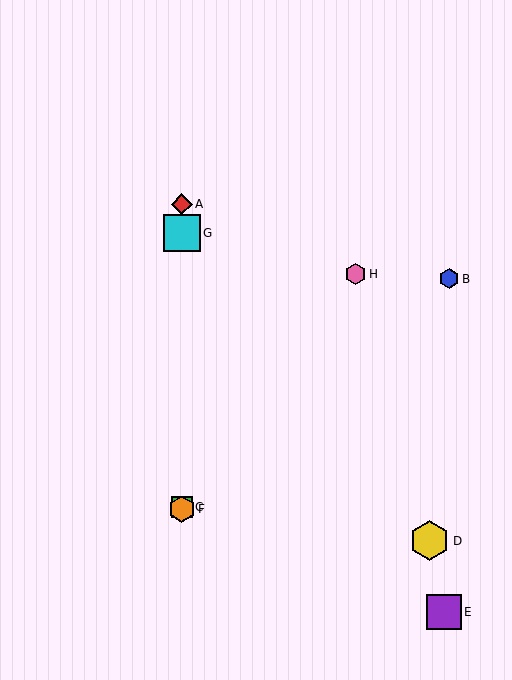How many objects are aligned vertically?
4 objects (A, C, F, G) are aligned vertically.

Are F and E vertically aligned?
No, F is at x≈182 and E is at x≈444.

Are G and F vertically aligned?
Yes, both are at x≈182.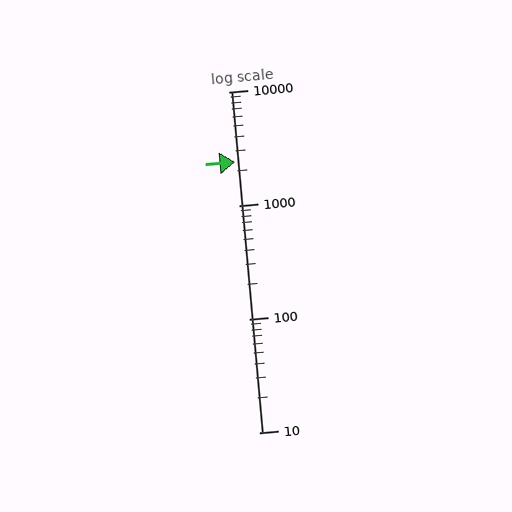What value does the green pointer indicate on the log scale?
The pointer indicates approximately 2400.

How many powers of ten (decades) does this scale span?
The scale spans 3 decades, from 10 to 10000.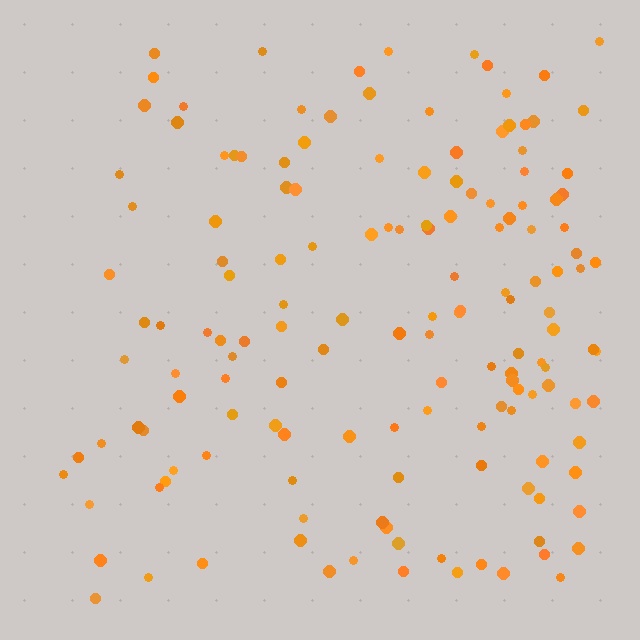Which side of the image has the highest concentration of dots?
The right.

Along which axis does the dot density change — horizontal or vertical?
Horizontal.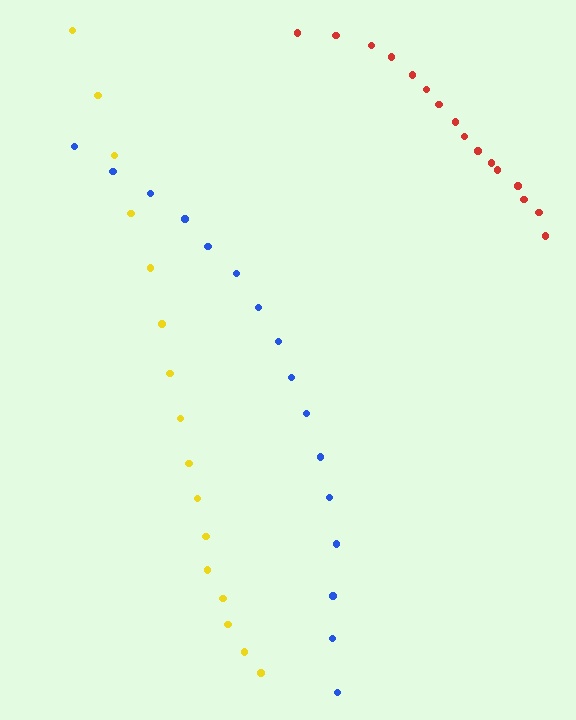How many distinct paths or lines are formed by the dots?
There are 3 distinct paths.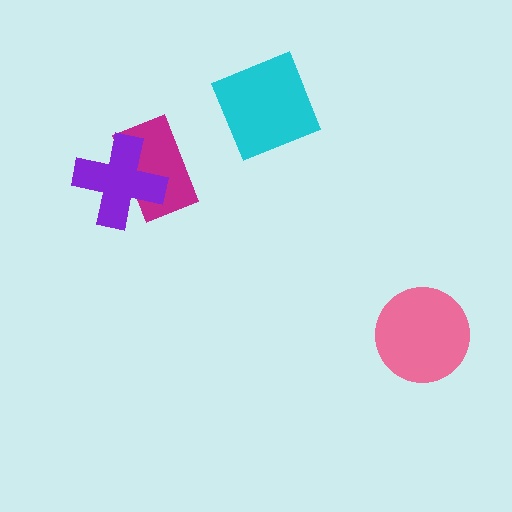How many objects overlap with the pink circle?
0 objects overlap with the pink circle.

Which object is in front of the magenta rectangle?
The purple cross is in front of the magenta rectangle.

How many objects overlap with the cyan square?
0 objects overlap with the cyan square.